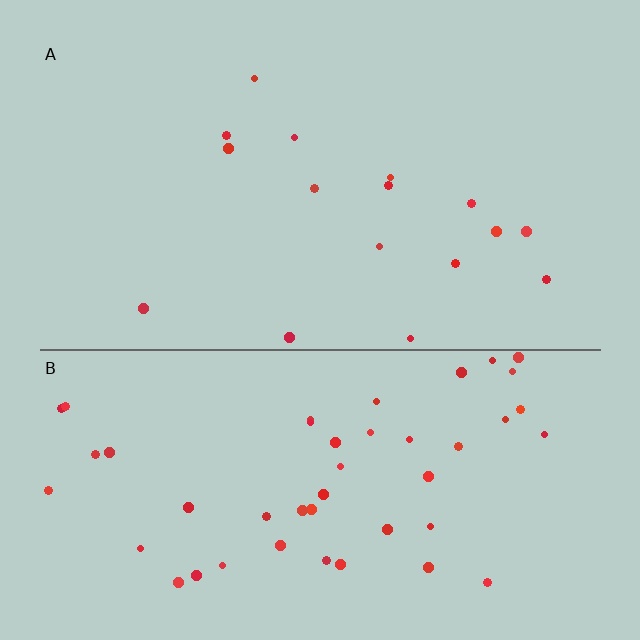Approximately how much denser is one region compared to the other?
Approximately 2.9× — region B over region A.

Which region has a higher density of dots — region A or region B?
B (the bottom).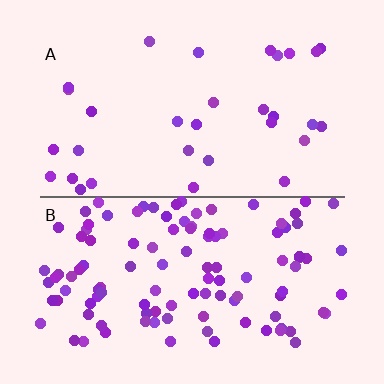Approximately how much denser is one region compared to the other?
Approximately 3.6× — region B over region A.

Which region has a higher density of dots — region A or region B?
B (the bottom).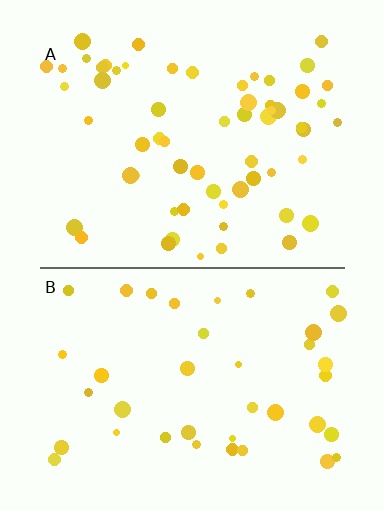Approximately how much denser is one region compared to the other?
Approximately 1.5× — region A over region B.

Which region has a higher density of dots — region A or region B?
A (the top).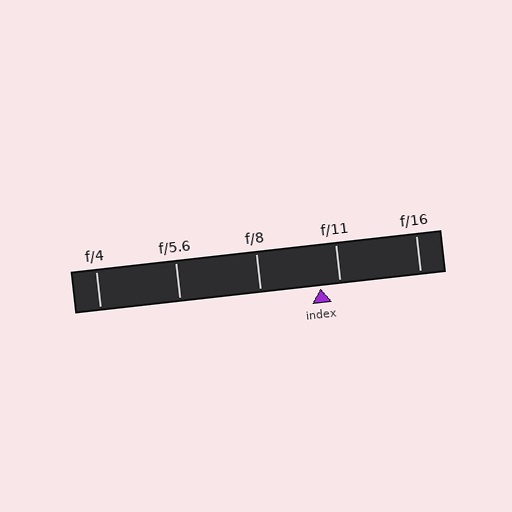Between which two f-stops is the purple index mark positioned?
The index mark is between f/8 and f/11.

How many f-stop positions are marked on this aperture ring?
There are 5 f-stop positions marked.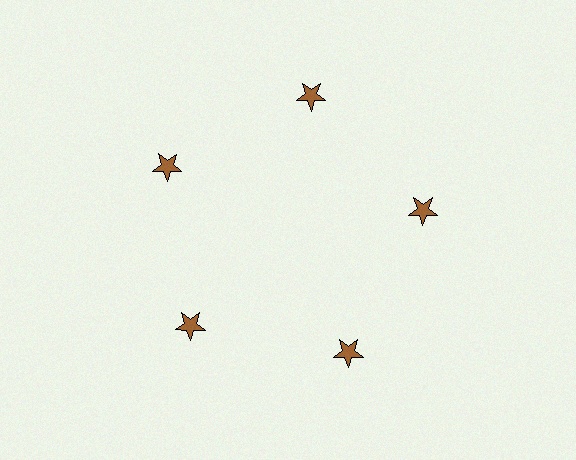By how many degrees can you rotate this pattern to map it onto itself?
The pattern maps onto itself every 72 degrees of rotation.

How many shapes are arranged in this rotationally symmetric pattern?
There are 5 shapes, arranged in 5 groups of 1.